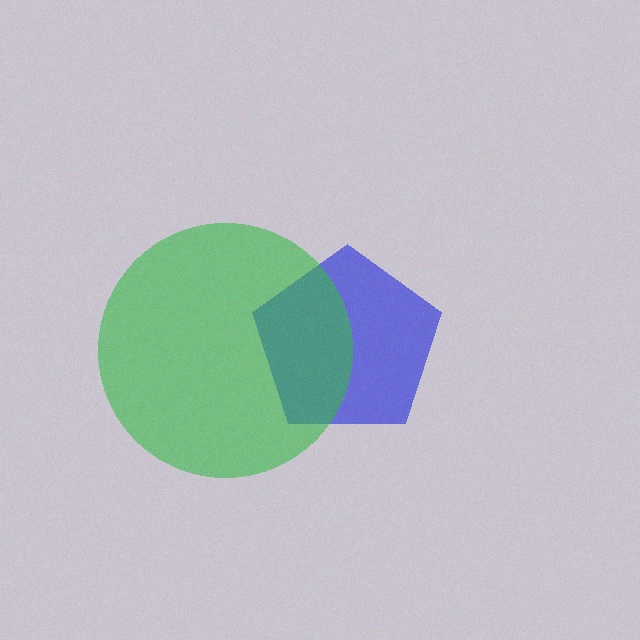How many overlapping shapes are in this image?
There are 2 overlapping shapes in the image.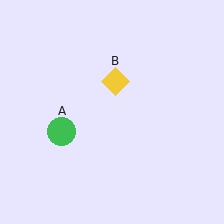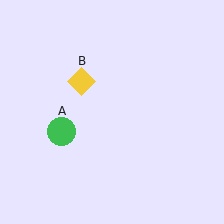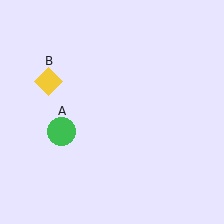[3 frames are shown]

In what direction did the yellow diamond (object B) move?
The yellow diamond (object B) moved left.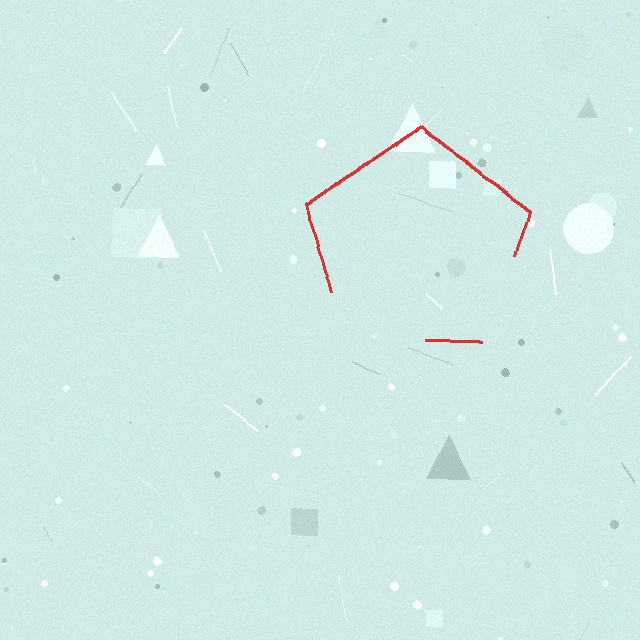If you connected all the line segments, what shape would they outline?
They would outline a pentagon.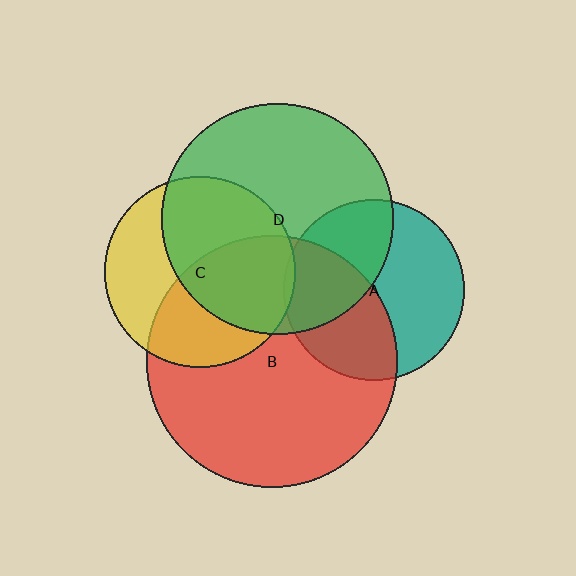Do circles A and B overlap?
Yes.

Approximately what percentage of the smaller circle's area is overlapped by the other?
Approximately 45%.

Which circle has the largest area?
Circle B (red).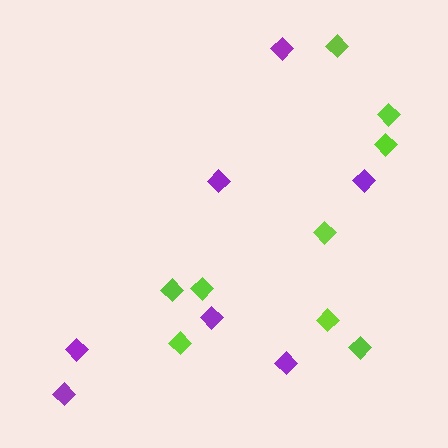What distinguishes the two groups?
There are 2 groups: one group of lime diamonds (9) and one group of purple diamonds (7).